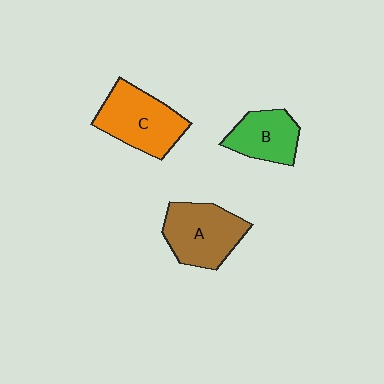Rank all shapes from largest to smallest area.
From largest to smallest: C (orange), A (brown), B (green).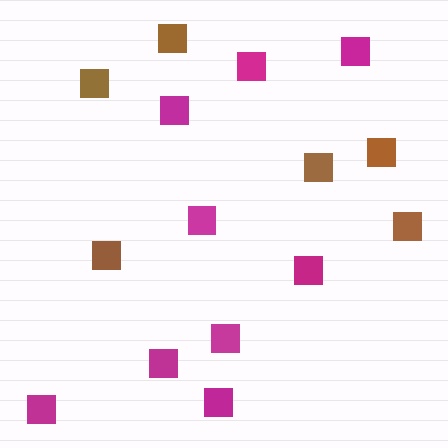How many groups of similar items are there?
There are 2 groups: one group of brown squares (6) and one group of magenta squares (9).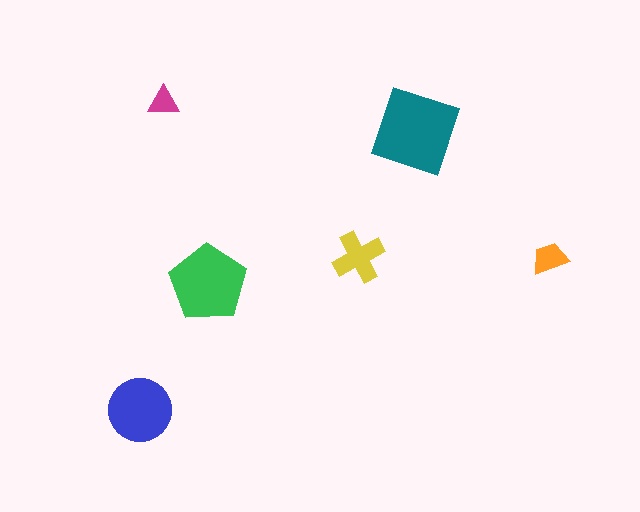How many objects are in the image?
There are 6 objects in the image.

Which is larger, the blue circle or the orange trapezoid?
The blue circle.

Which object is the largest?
The teal diamond.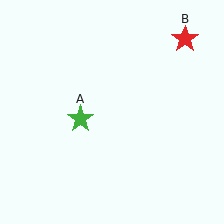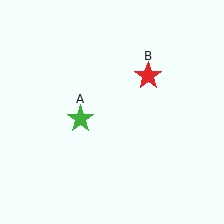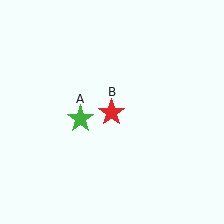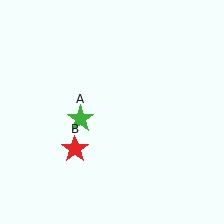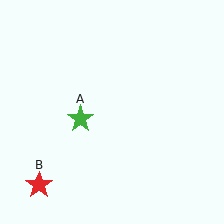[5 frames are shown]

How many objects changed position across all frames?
1 object changed position: red star (object B).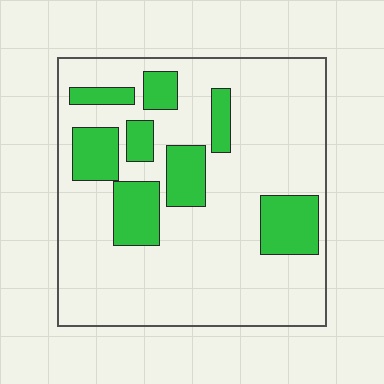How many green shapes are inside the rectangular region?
8.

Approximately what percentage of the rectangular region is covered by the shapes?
Approximately 25%.